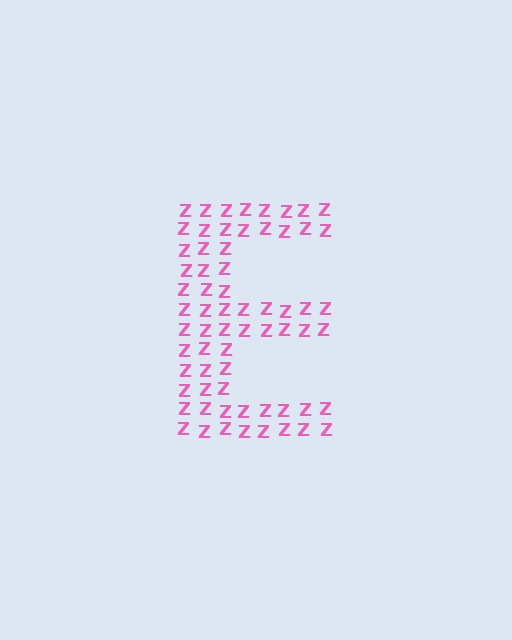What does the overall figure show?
The overall figure shows the letter E.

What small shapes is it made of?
It is made of small letter Z's.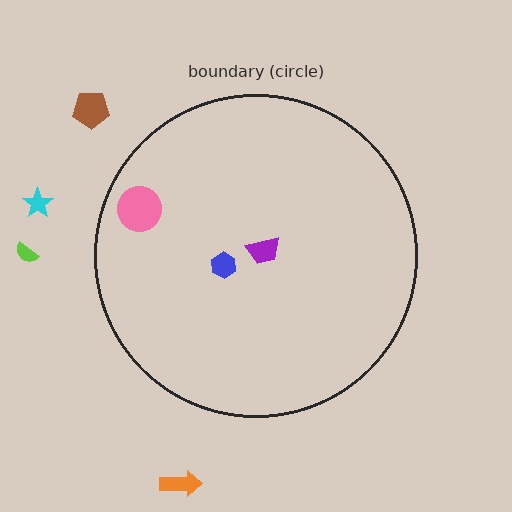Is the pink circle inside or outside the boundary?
Inside.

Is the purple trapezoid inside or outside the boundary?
Inside.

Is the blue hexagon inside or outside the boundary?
Inside.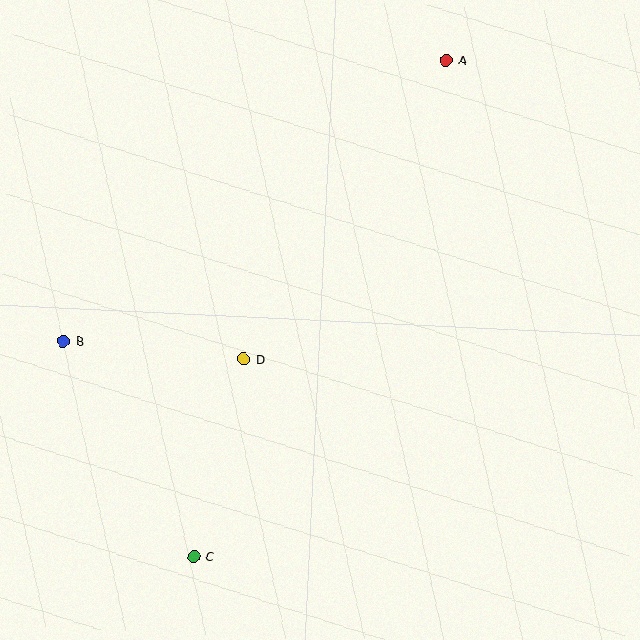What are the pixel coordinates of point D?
Point D is at (244, 359).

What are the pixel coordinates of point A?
Point A is at (446, 60).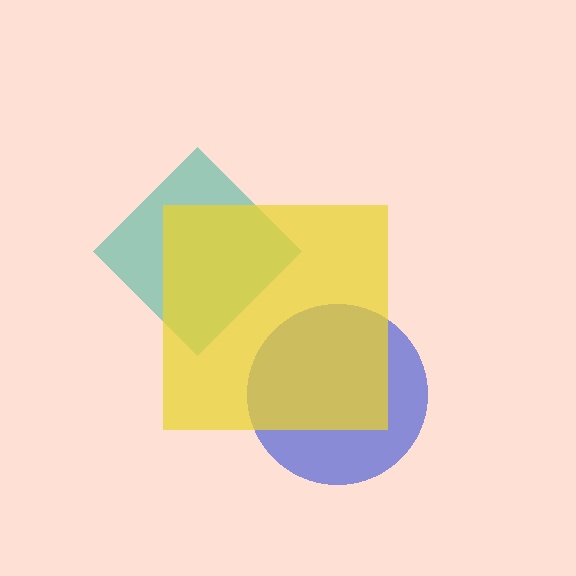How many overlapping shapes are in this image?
There are 3 overlapping shapes in the image.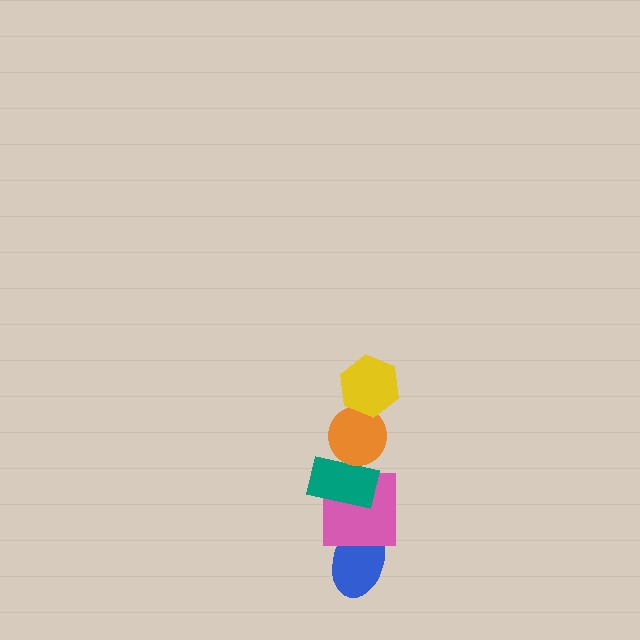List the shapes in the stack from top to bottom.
From top to bottom: the yellow hexagon, the orange circle, the teal rectangle, the pink square, the blue ellipse.